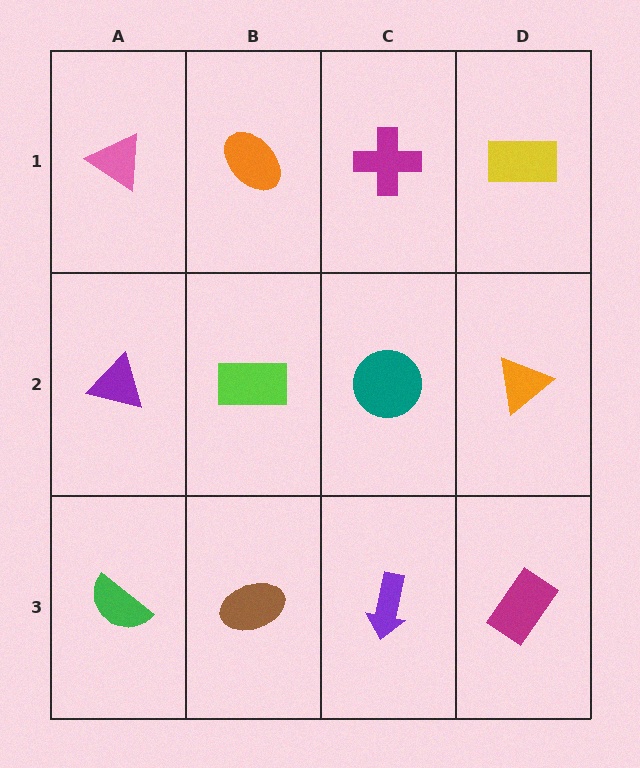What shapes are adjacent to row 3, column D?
An orange triangle (row 2, column D), a purple arrow (row 3, column C).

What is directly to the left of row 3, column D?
A purple arrow.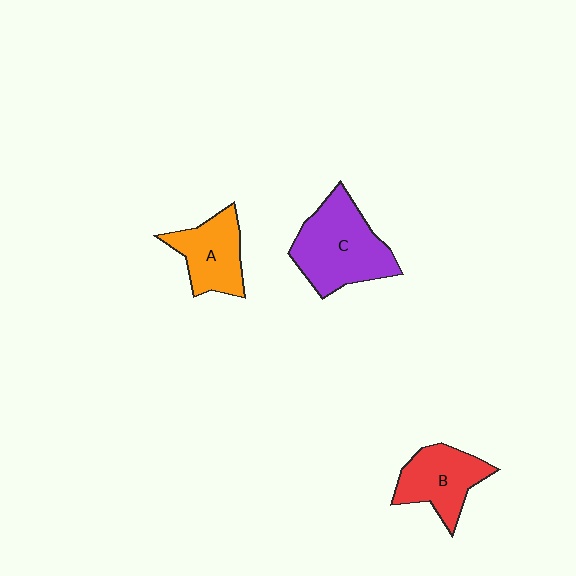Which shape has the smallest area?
Shape A (orange).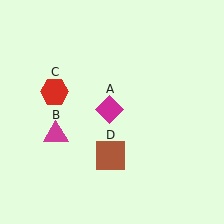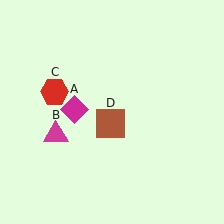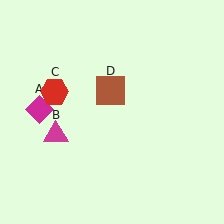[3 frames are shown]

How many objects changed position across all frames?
2 objects changed position: magenta diamond (object A), brown square (object D).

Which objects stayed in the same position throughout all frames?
Magenta triangle (object B) and red hexagon (object C) remained stationary.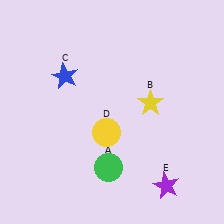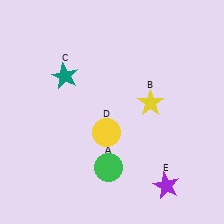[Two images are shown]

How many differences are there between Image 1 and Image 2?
There is 1 difference between the two images.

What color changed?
The star (C) changed from blue in Image 1 to teal in Image 2.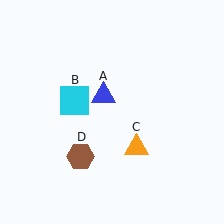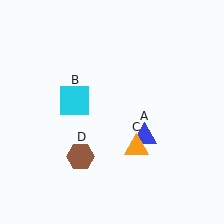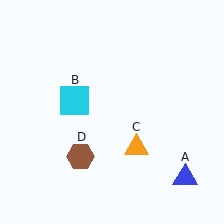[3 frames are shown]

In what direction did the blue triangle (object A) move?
The blue triangle (object A) moved down and to the right.